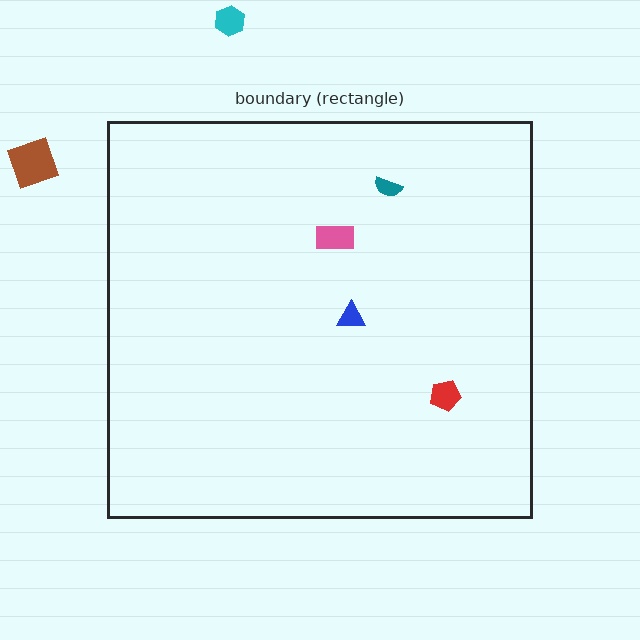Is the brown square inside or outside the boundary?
Outside.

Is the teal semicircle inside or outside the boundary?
Inside.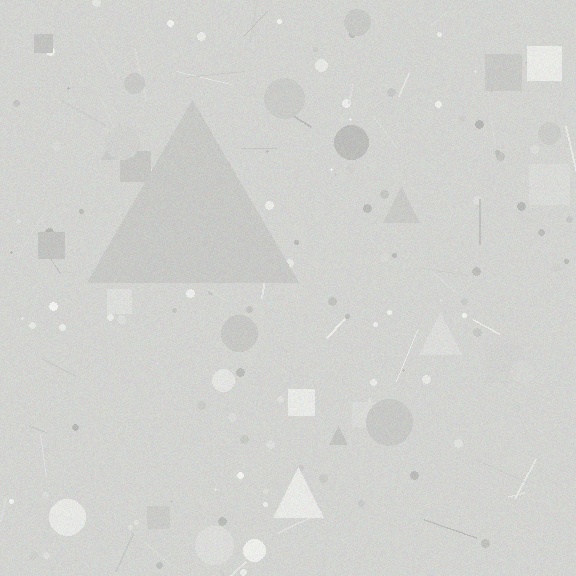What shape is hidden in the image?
A triangle is hidden in the image.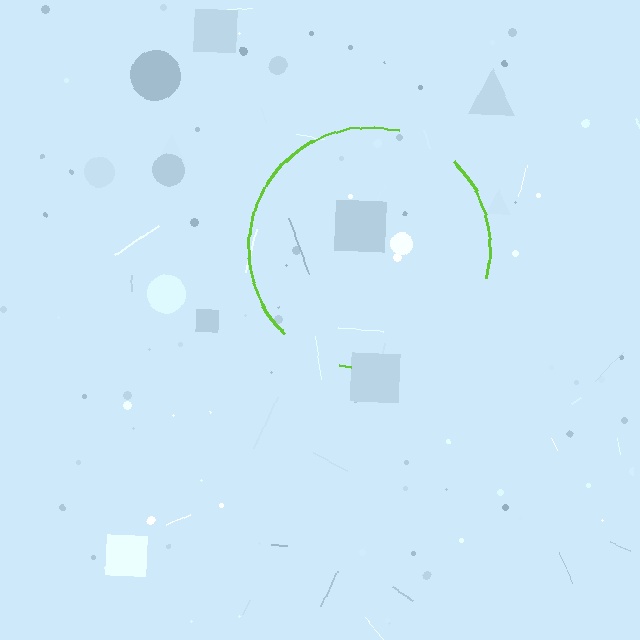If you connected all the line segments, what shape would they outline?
They would outline a circle.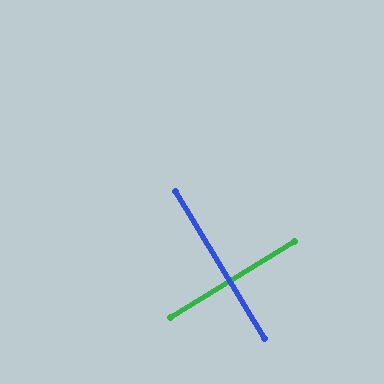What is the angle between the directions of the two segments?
Approximately 90 degrees.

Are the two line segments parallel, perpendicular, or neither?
Perpendicular — they meet at approximately 90°.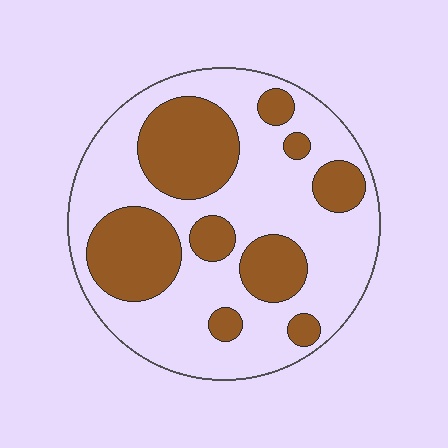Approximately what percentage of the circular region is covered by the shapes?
Approximately 35%.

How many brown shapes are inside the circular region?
9.